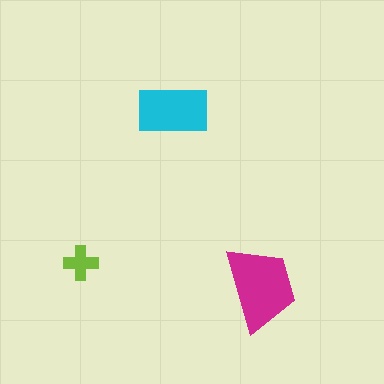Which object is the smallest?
The lime cross.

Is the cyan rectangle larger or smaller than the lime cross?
Larger.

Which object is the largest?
The magenta trapezoid.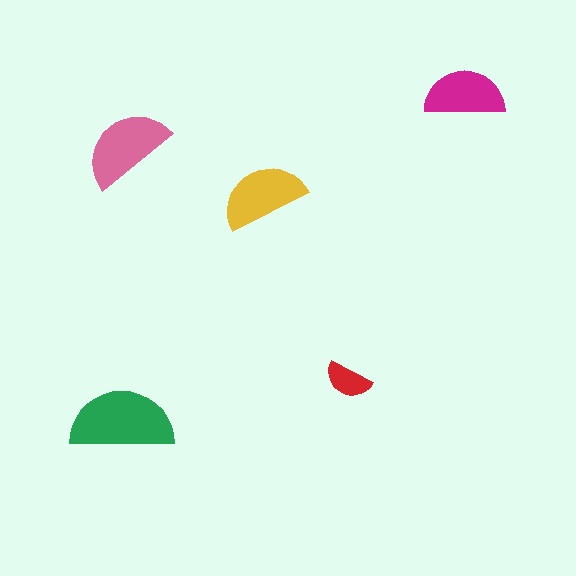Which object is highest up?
The magenta semicircle is topmost.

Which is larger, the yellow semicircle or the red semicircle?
The yellow one.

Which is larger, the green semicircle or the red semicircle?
The green one.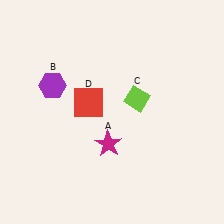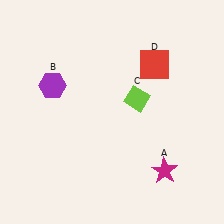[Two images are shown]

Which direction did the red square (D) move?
The red square (D) moved right.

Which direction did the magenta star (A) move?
The magenta star (A) moved right.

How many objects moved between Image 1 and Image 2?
2 objects moved between the two images.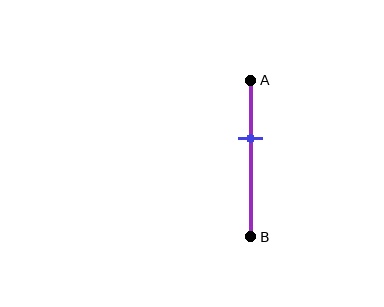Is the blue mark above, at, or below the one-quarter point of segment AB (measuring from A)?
The blue mark is below the one-quarter point of segment AB.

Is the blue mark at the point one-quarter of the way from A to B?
No, the mark is at about 35% from A, not at the 25% one-quarter point.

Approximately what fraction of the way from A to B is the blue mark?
The blue mark is approximately 35% of the way from A to B.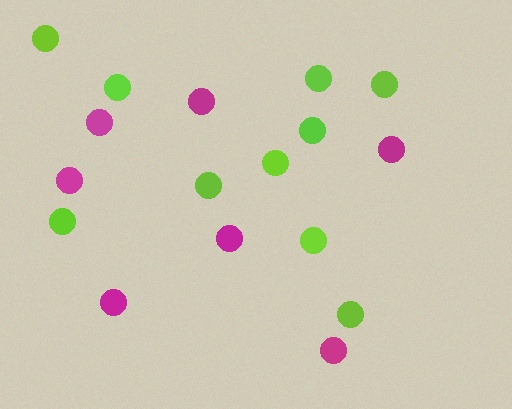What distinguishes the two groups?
There are 2 groups: one group of lime circles (10) and one group of magenta circles (7).